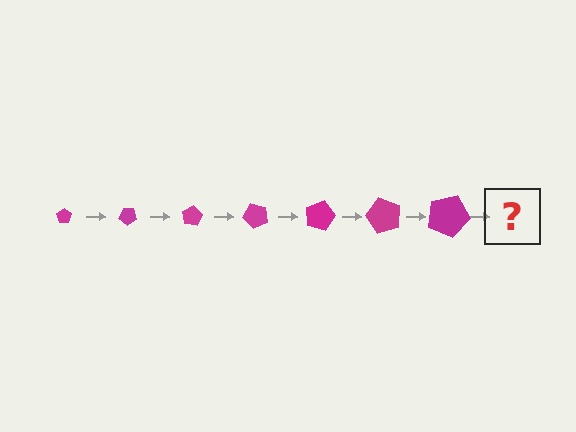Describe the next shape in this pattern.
It should be a pentagon, larger than the previous one and rotated 280 degrees from the start.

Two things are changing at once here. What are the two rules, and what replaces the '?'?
The two rules are that the pentagon grows larger each step and it rotates 40 degrees each step. The '?' should be a pentagon, larger than the previous one and rotated 280 degrees from the start.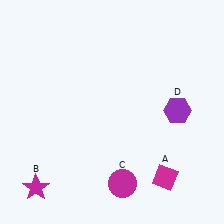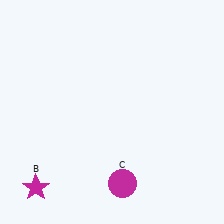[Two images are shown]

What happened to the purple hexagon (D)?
The purple hexagon (D) was removed in Image 2. It was in the top-right area of Image 1.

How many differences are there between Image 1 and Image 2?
There are 2 differences between the two images.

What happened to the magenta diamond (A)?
The magenta diamond (A) was removed in Image 2. It was in the bottom-right area of Image 1.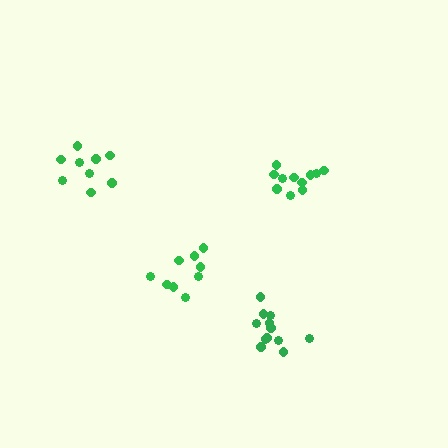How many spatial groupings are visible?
There are 4 spatial groupings.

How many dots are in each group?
Group 1: 9 dots, Group 2: 11 dots, Group 3: 12 dots, Group 4: 9 dots (41 total).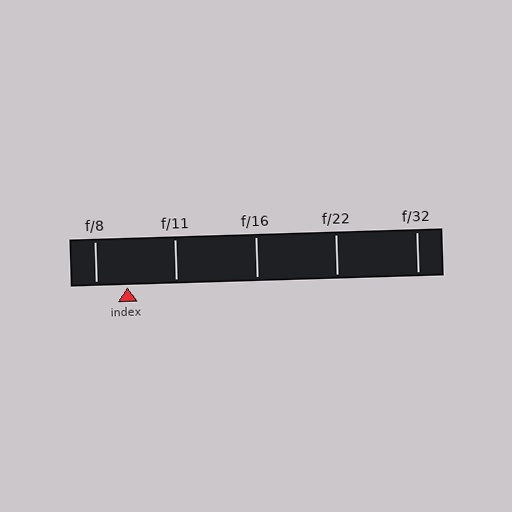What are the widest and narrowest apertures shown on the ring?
The widest aperture shown is f/8 and the narrowest is f/32.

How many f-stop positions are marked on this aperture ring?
There are 5 f-stop positions marked.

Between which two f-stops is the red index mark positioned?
The index mark is between f/8 and f/11.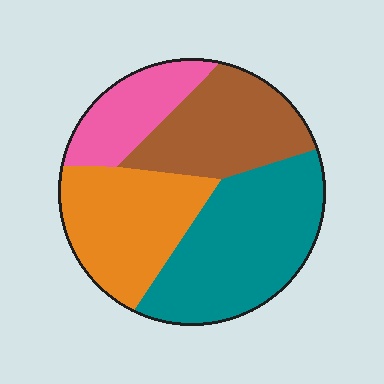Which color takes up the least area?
Pink, at roughly 15%.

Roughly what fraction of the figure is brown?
Brown covers around 25% of the figure.